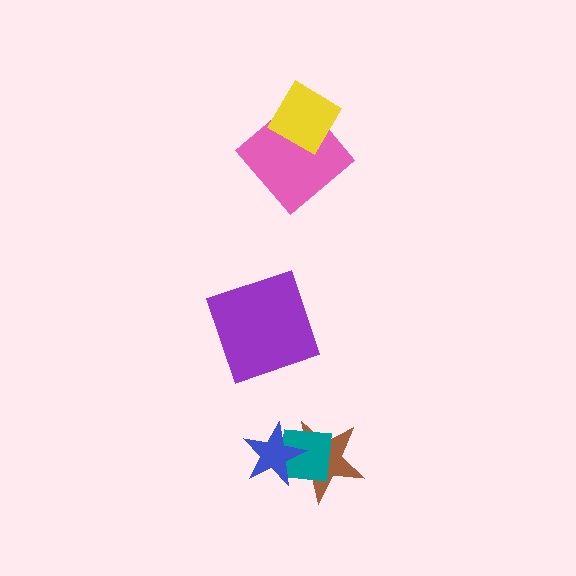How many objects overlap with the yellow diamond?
1 object overlaps with the yellow diamond.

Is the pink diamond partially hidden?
Yes, it is partially covered by another shape.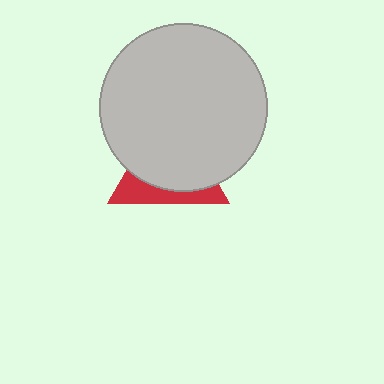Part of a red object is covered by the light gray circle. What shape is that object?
It is a triangle.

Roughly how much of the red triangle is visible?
A small part of it is visible (roughly 31%).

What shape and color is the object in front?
The object in front is a light gray circle.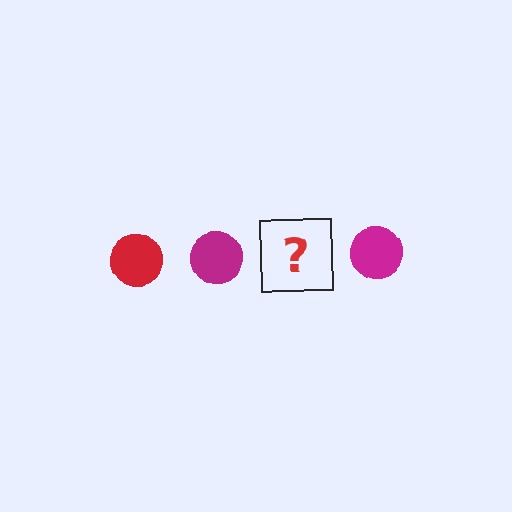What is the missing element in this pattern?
The missing element is a red circle.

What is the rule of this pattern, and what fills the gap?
The rule is that the pattern cycles through red, magenta circles. The gap should be filled with a red circle.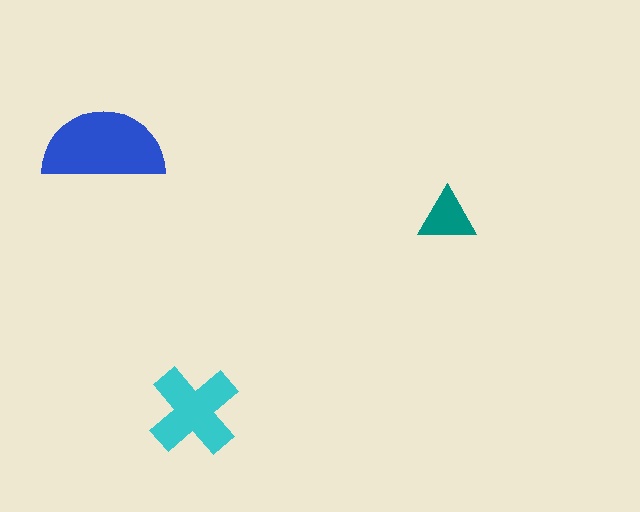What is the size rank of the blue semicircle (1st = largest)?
1st.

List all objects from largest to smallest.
The blue semicircle, the cyan cross, the teal triangle.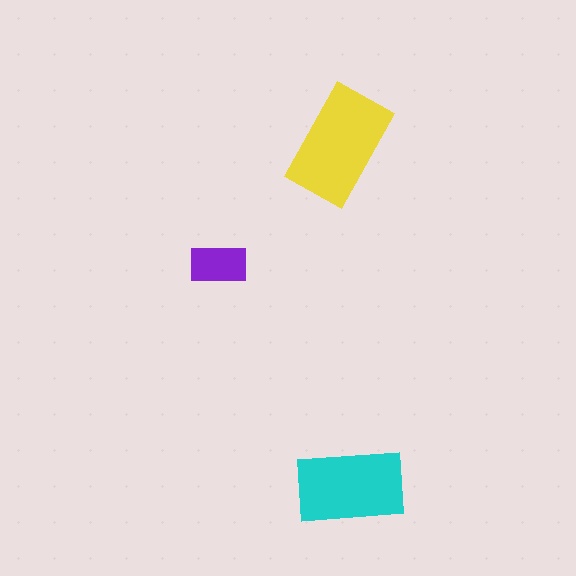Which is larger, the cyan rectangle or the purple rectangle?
The cyan one.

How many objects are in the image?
There are 3 objects in the image.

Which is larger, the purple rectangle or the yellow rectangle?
The yellow one.